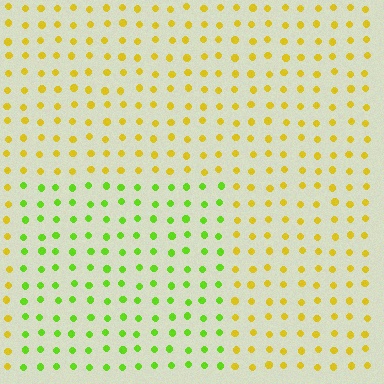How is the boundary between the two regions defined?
The boundary is defined purely by a slight shift in hue (about 47 degrees). Spacing, size, and orientation are identical on both sides.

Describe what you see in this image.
The image is filled with small yellow elements in a uniform arrangement. A rectangle-shaped region is visible where the elements are tinted to a slightly different hue, forming a subtle color boundary.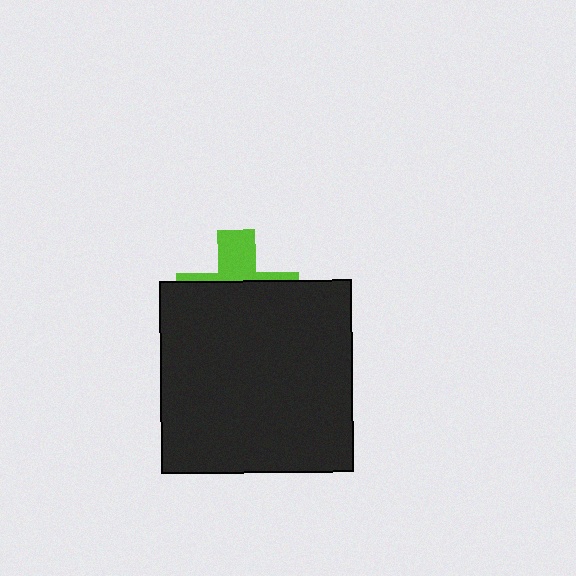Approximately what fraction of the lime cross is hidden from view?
Roughly 67% of the lime cross is hidden behind the black rectangle.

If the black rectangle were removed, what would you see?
You would see the complete lime cross.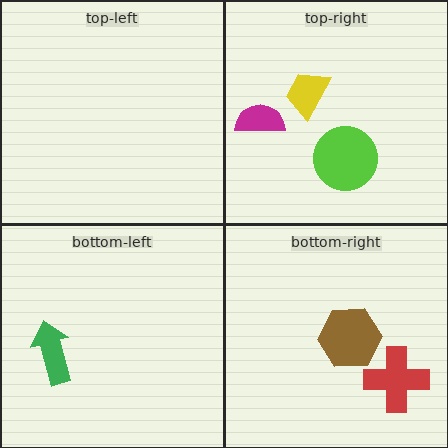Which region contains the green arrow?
The bottom-left region.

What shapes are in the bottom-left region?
The green arrow.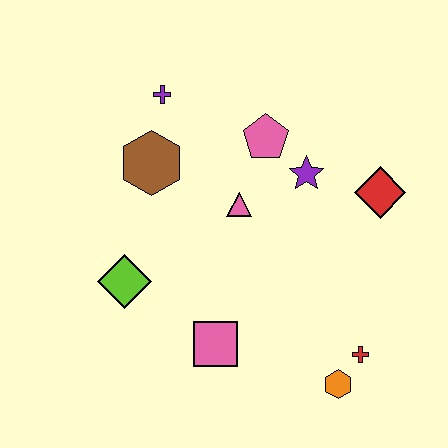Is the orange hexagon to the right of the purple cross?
Yes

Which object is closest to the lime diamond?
The pink square is closest to the lime diamond.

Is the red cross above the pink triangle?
No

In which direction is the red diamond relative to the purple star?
The red diamond is to the right of the purple star.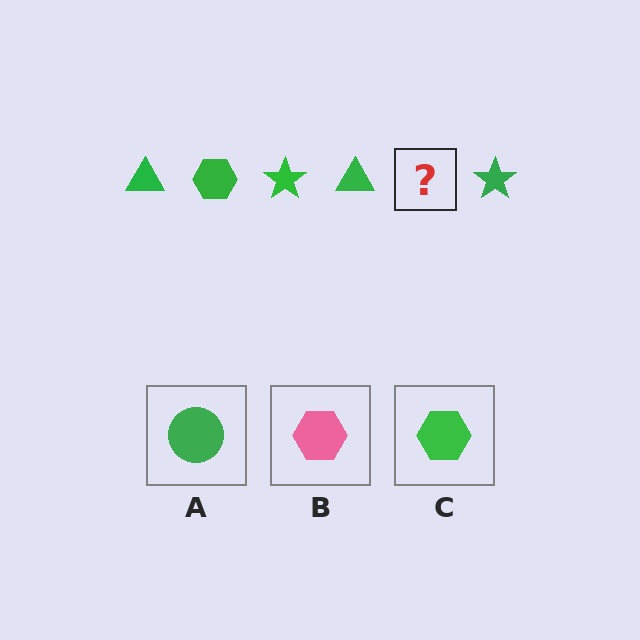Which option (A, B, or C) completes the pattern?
C.